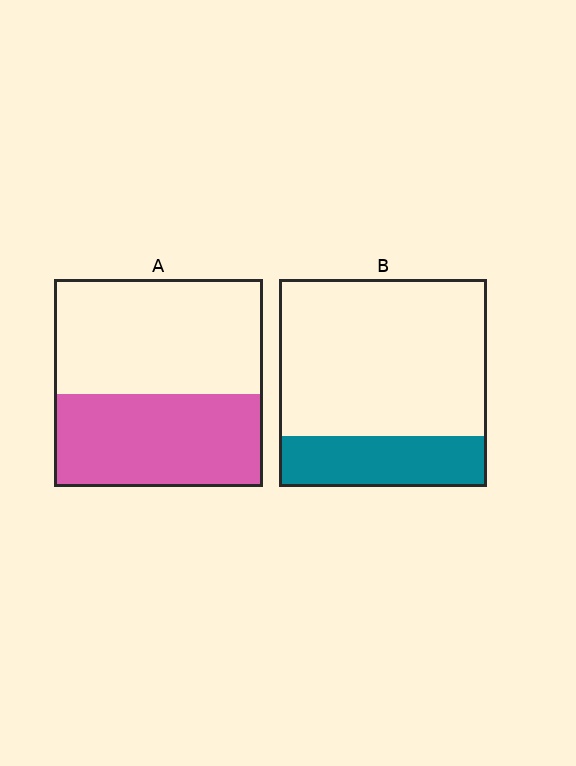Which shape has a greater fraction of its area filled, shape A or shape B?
Shape A.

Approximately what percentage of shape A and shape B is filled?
A is approximately 45% and B is approximately 25%.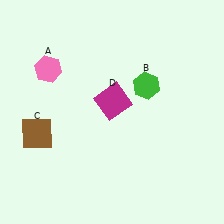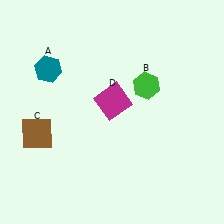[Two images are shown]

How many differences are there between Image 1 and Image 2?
There is 1 difference between the two images.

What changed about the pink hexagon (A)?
In Image 1, A is pink. In Image 2, it changed to teal.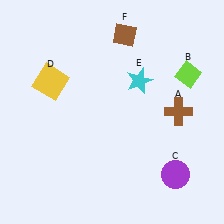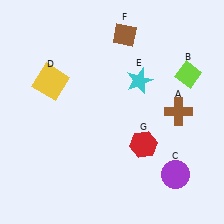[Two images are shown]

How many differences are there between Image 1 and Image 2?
There is 1 difference between the two images.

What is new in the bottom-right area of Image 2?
A red hexagon (G) was added in the bottom-right area of Image 2.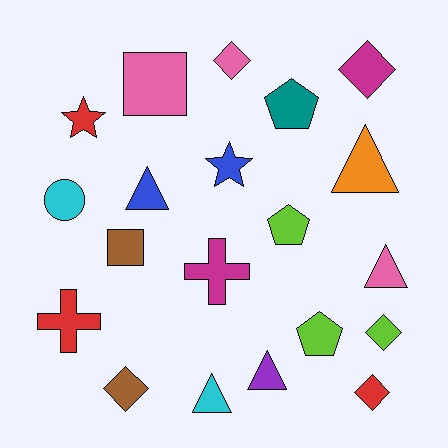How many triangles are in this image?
There are 5 triangles.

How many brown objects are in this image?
There are 2 brown objects.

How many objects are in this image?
There are 20 objects.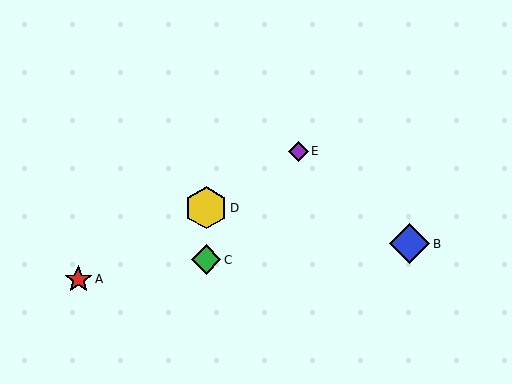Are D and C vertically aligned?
Yes, both are at x≈206.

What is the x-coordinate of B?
Object B is at x≈410.